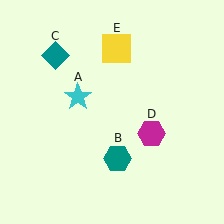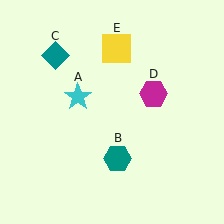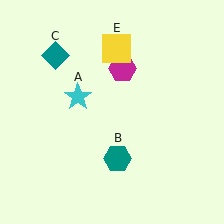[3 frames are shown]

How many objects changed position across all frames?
1 object changed position: magenta hexagon (object D).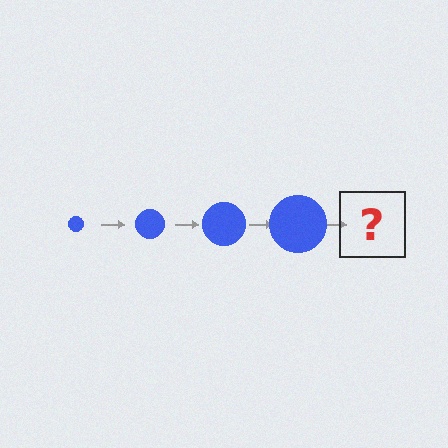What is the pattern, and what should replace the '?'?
The pattern is that the circle gets progressively larger each step. The '?' should be a blue circle, larger than the previous one.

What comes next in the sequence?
The next element should be a blue circle, larger than the previous one.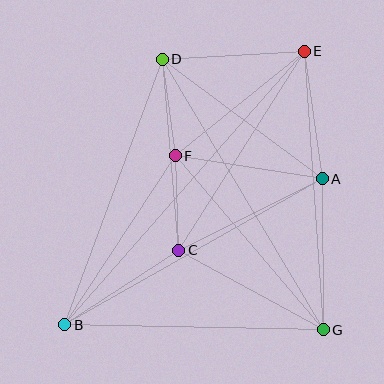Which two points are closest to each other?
Points C and F are closest to each other.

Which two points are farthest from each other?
Points B and E are farthest from each other.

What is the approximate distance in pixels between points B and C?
The distance between B and C is approximately 136 pixels.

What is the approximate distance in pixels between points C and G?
The distance between C and G is approximately 165 pixels.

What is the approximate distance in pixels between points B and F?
The distance between B and F is approximately 202 pixels.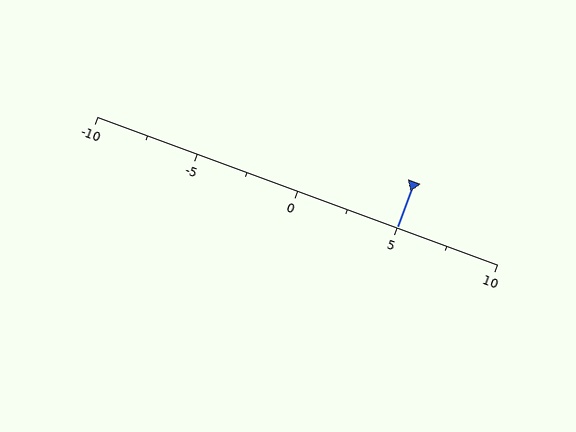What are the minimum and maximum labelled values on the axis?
The axis runs from -10 to 10.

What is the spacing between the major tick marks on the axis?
The major ticks are spaced 5 apart.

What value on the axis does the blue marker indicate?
The marker indicates approximately 5.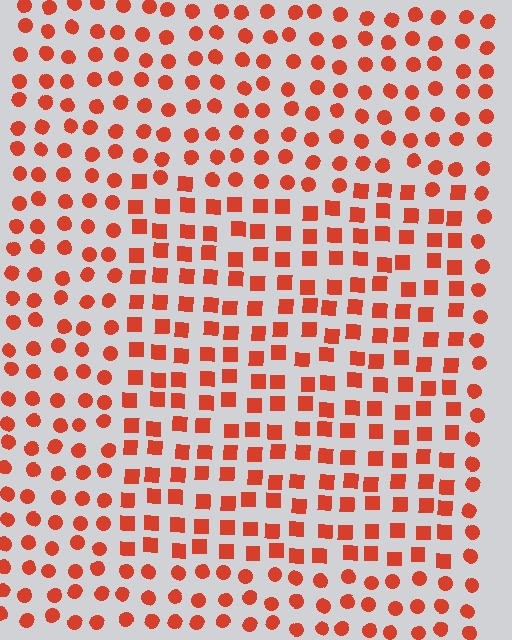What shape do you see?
I see a rectangle.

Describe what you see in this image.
The image is filled with small red elements arranged in a uniform grid. A rectangle-shaped region contains squares, while the surrounding area contains circles. The boundary is defined purely by the change in element shape.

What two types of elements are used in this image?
The image uses squares inside the rectangle region and circles outside it.